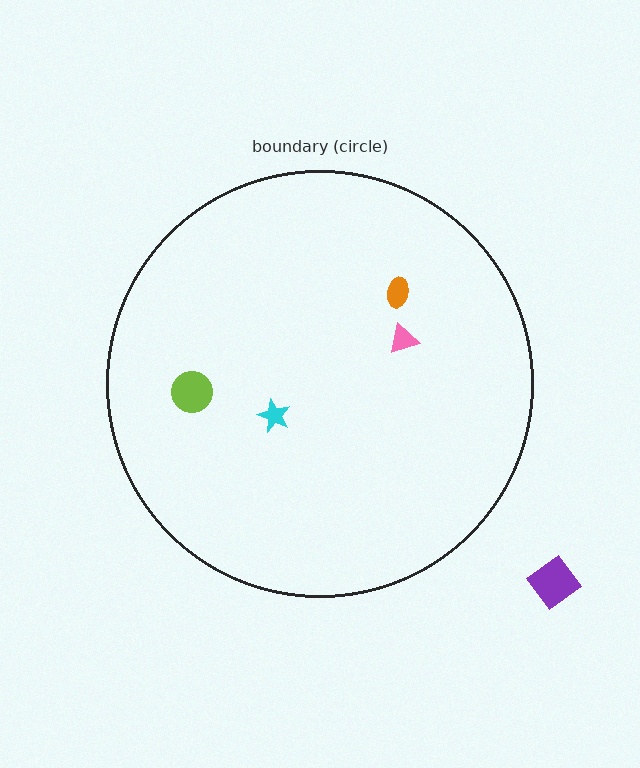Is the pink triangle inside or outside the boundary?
Inside.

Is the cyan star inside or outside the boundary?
Inside.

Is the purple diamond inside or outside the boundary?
Outside.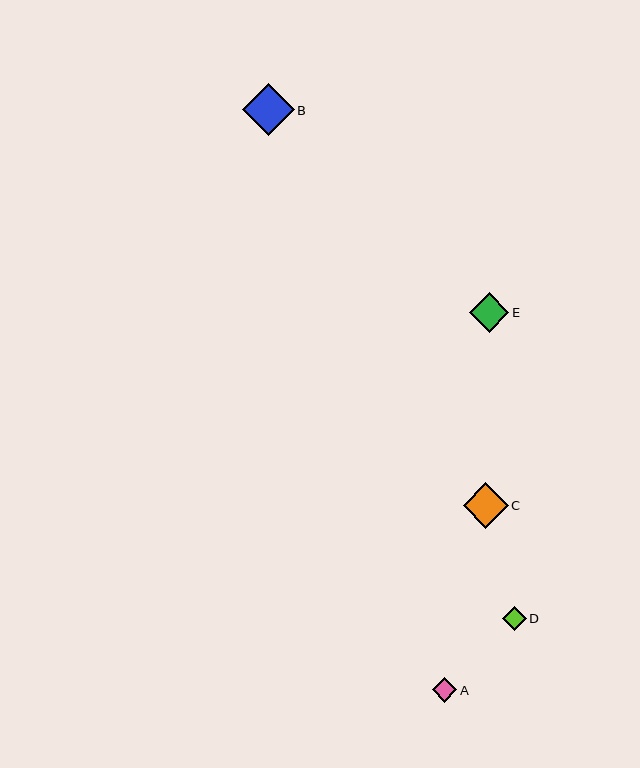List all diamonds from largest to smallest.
From largest to smallest: B, C, E, A, D.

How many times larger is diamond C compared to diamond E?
Diamond C is approximately 1.1 times the size of diamond E.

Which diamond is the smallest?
Diamond D is the smallest with a size of approximately 24 pixels.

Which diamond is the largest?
Diamond B is the largest with a size of approximately 52 pixels.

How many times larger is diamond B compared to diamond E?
Diamond B is approximately 1.3 times the size of diamond E.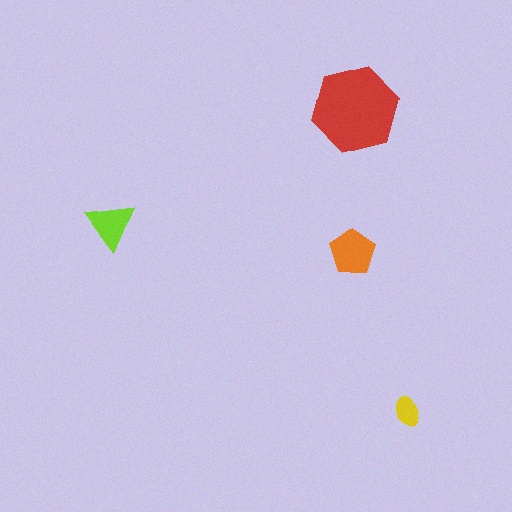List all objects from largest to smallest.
The red hexagon, the orange pentagon, the lime triangle, the yellow ellipse.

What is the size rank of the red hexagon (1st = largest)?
1st.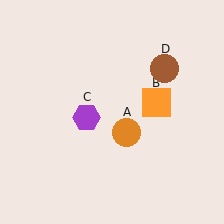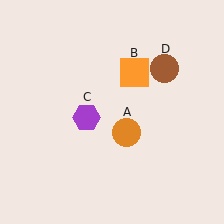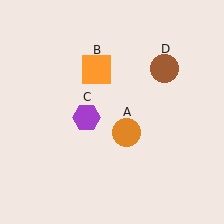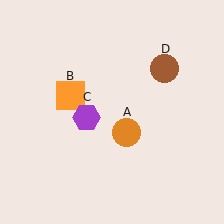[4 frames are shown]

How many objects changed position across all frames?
1 object changed position: orange square (object B).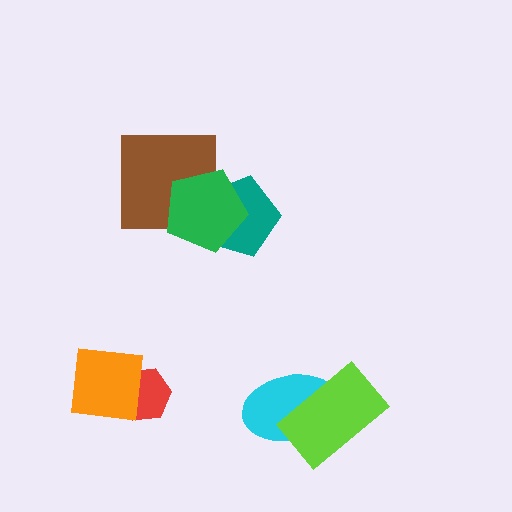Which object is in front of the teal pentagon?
The green pentagon is in front of the teal pentagon.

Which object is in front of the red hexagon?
The orange square is in front of the red hexagon.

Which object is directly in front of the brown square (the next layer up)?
The teal pentagon is directly in front of the brown square.